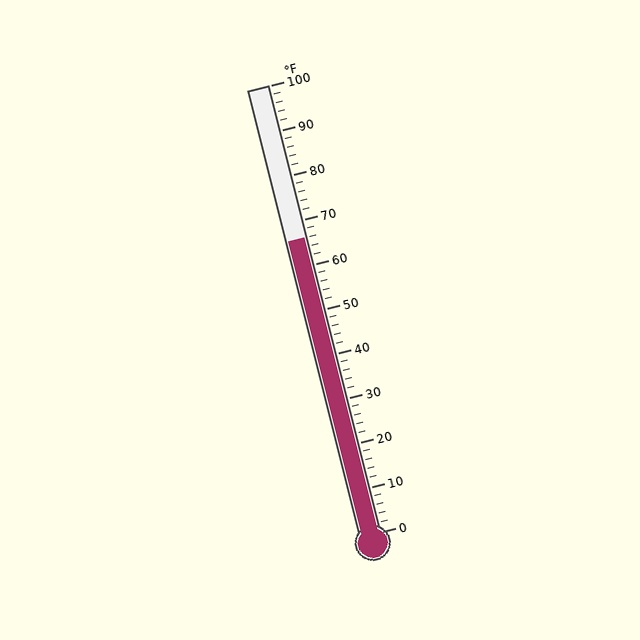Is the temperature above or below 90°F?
The temperature is below 90°F.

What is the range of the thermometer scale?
The thermometer scale ranges from 0°F to 100°F.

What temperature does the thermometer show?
The thermometer shows approximately 66°F.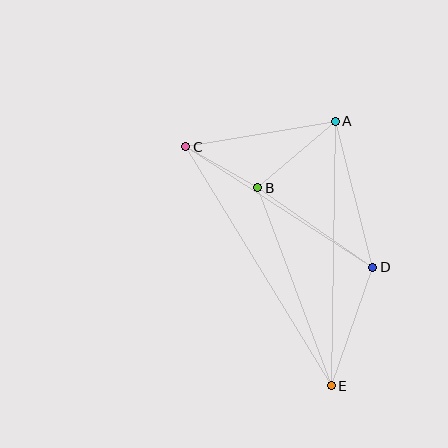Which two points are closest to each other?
Points B and C are closest to each other.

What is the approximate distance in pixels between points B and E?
The distance between B and E is approximately 212 pixels.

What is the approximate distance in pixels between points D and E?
The distance between D and E is approximately 126 pixels.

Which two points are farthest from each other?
Points C and E are farthest from each other.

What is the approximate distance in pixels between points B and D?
The distance between B and D is approximately 140 pixels.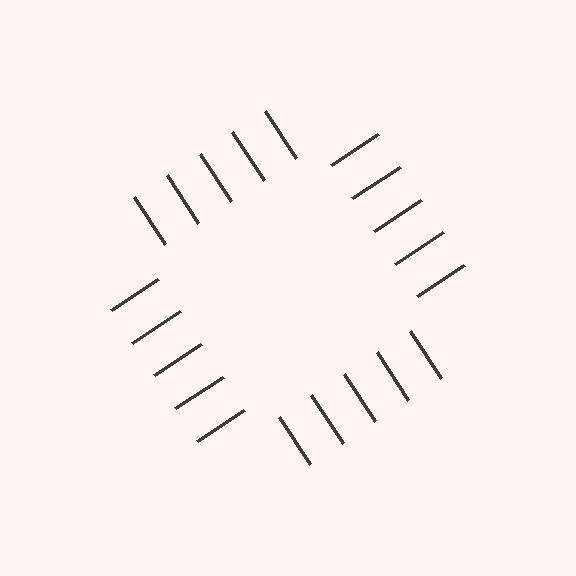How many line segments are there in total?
20 — 5 along each of the 4 edges.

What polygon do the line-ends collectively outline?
An illusory square — the line segments terminate on its edges but no continuous stroke is drawn.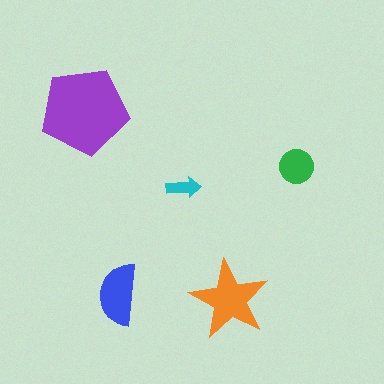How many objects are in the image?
There are 5 objects in the image.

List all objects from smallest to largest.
The cyan arrow, the green circle, the blue semicircle, the orange star, the purple pentagon.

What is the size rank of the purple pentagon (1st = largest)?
1st.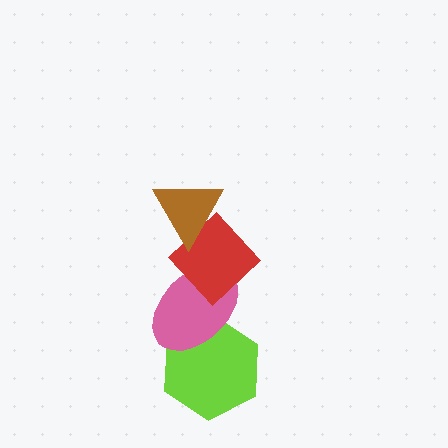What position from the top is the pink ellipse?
The pink ellipse is 3rd from the top.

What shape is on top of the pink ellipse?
The red diamond is on top of the pink ellipse.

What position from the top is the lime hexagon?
The lime hexagon is 4th from the top.